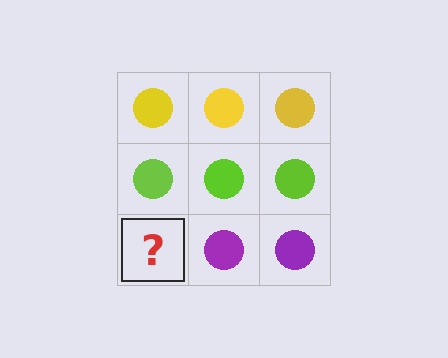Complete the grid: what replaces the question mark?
The question mark should be replaced with a purple circle.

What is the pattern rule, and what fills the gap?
The rule is that each row has a consistent color. The gap should be filled with a purple circle.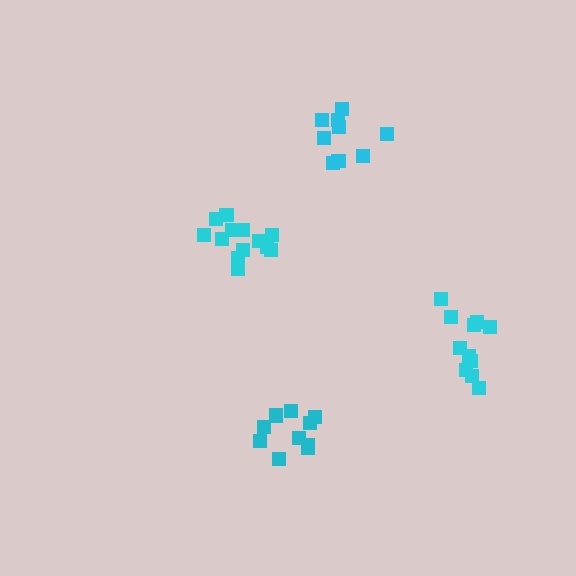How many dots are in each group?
Group 1: 9 dots, Group 2: 10 dots, Group 3: 11 dots, Group 4: 13 dots (43 total).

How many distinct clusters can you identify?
There are 4 distinct clusters.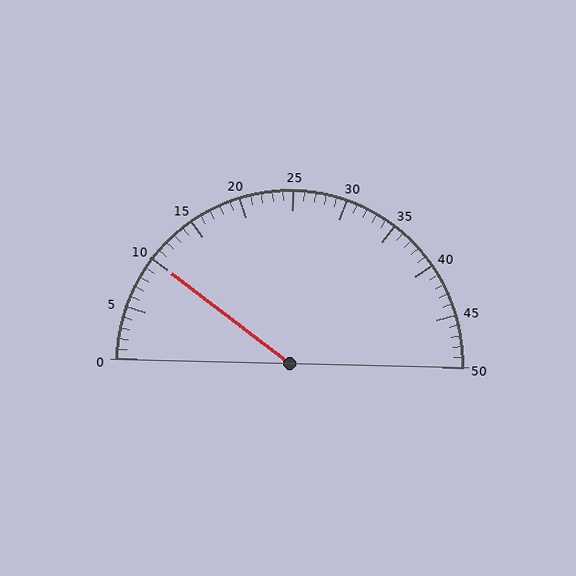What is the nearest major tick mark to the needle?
The nearest major tick mark is 10.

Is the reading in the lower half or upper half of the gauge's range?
The reading is in the lower half of the range (0 to 50).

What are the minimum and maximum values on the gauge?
The gauge ranges from 0 to 50.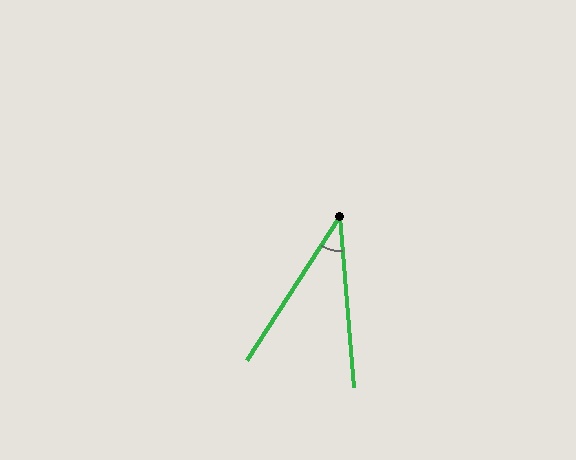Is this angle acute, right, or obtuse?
It is acute.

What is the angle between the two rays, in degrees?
Approximately 37 degrees.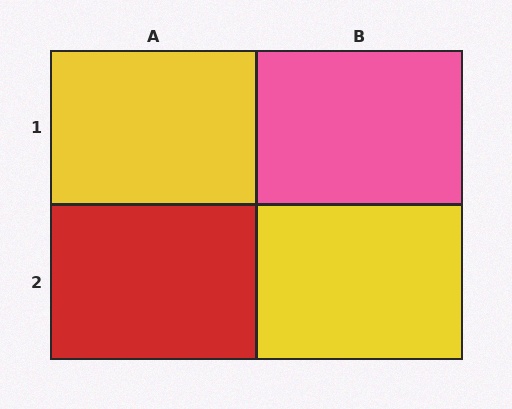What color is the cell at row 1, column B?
Pink.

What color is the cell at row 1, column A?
Yellow.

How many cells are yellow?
2 cells are yellow.